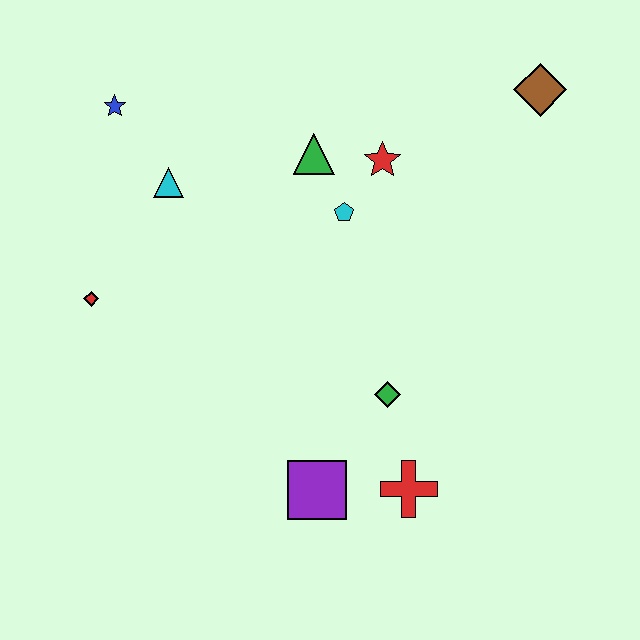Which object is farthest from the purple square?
The brown diamond is farthest from the purple square.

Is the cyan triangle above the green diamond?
Yes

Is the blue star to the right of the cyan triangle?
No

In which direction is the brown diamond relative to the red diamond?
The brown diamond is to the right of the red diamond.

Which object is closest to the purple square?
The red cross is closest to the purple square.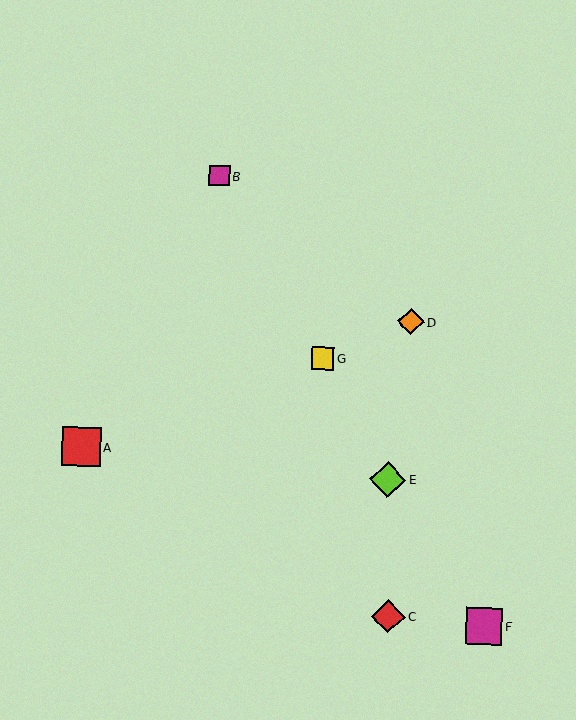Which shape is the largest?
The red square (labeled A) is the largest.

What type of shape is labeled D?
Shape D is an orange diamond.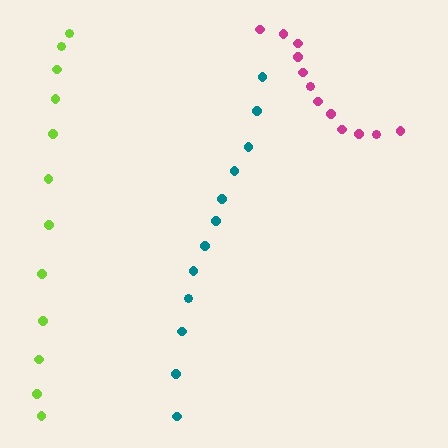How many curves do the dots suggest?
There are 3 distinct paths.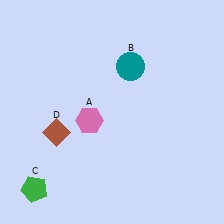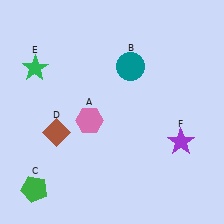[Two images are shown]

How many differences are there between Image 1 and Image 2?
There are 2 differences between the two images.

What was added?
A green star (E), a purple star (F) were added in Image 2.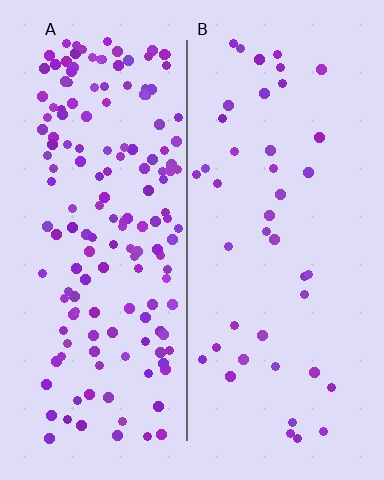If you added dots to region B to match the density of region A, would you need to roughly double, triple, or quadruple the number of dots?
Approximately quadruple.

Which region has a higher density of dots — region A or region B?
A (the left).